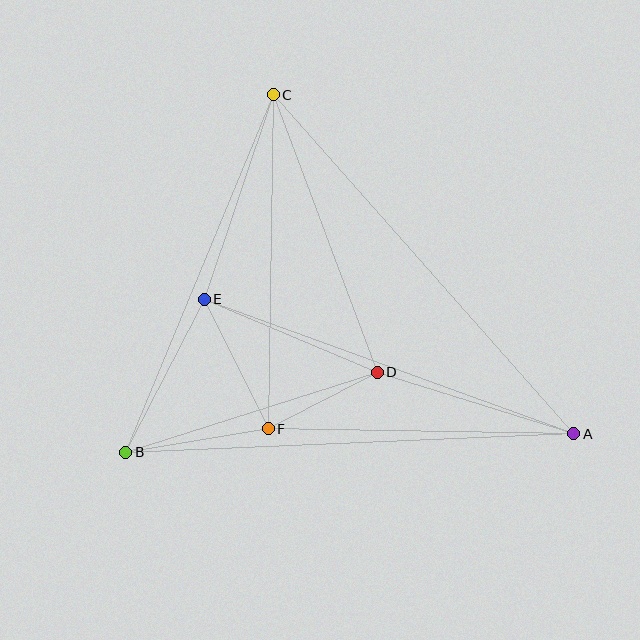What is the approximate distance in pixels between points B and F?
The distance between B and F is approximately 144 pixels.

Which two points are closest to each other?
Points D and F are closest to each other.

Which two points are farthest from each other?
Points A and C are farthest from each other.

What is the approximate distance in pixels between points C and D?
The distance between C and D is approximately 297 pixels.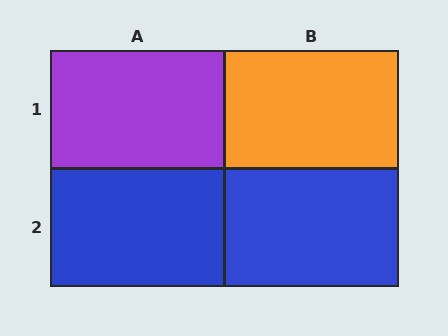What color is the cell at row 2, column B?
Blue.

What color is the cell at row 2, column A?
Blue.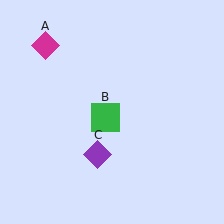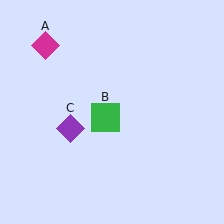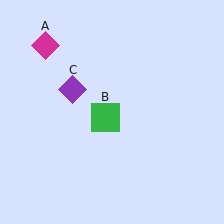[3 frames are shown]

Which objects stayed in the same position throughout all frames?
Magenta diamond (object A) and green square (object B) remained stationary.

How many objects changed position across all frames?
1 object changed position: purple diamond (object C).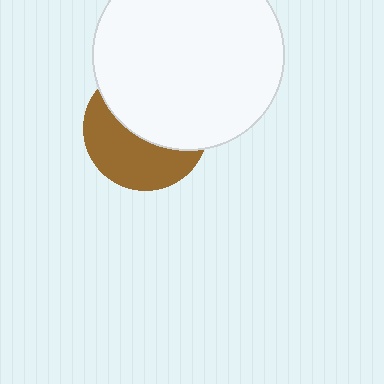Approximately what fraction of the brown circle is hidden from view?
Roughly 54% of the brown circle is hidden behind the white circle.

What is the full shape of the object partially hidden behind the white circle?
The partially hidden object is a brown circle.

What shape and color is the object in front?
The object in front is a white circle.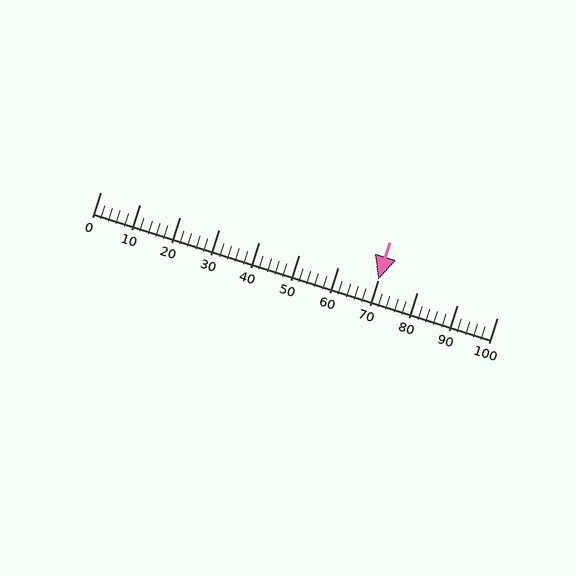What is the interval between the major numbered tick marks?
The major tick marks are spaced 10 units apart.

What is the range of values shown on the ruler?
The ruler shows values from 0 to 100.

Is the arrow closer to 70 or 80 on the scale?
The arrow is closer to 70.